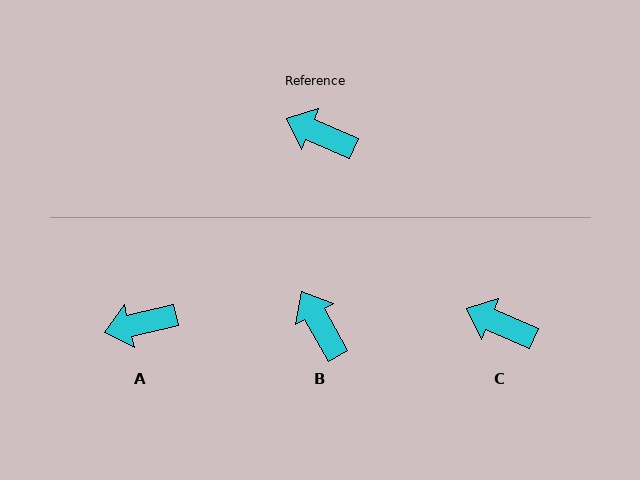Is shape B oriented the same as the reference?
No, it is off by about 37 degrees.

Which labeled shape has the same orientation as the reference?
C.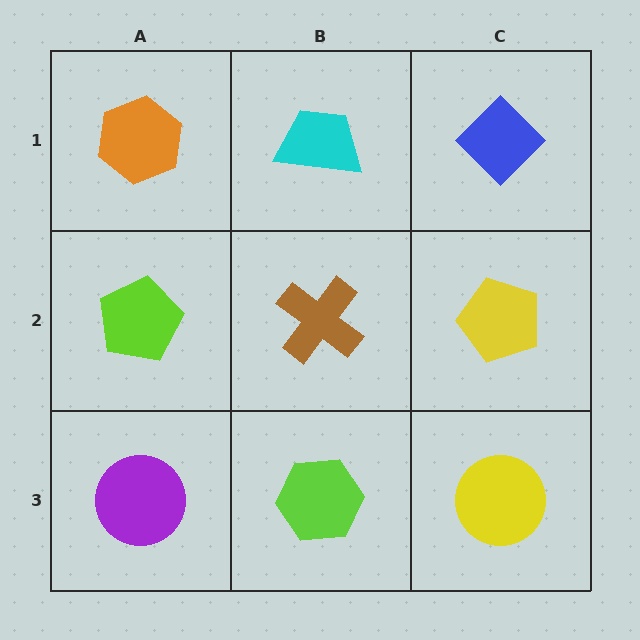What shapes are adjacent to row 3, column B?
A brown cross (row 2, column B), a purple circle (row 3, column A), a yellow circle (row 3, column C).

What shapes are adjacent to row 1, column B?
A brown cross (row 2, column B), an orange hexagon (row 1, column A), a blue diamond (row 1, column C).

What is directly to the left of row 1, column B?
An orange hexagon.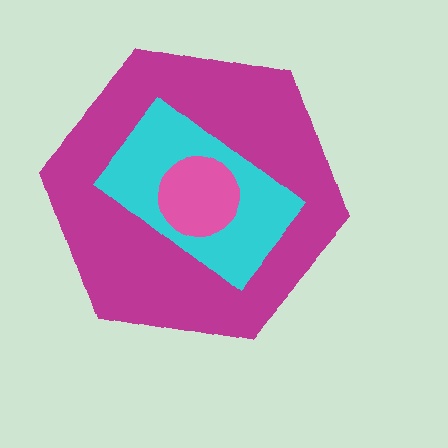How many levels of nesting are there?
3.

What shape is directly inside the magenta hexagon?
The cyan rectangle.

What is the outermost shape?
The magenta hexagon.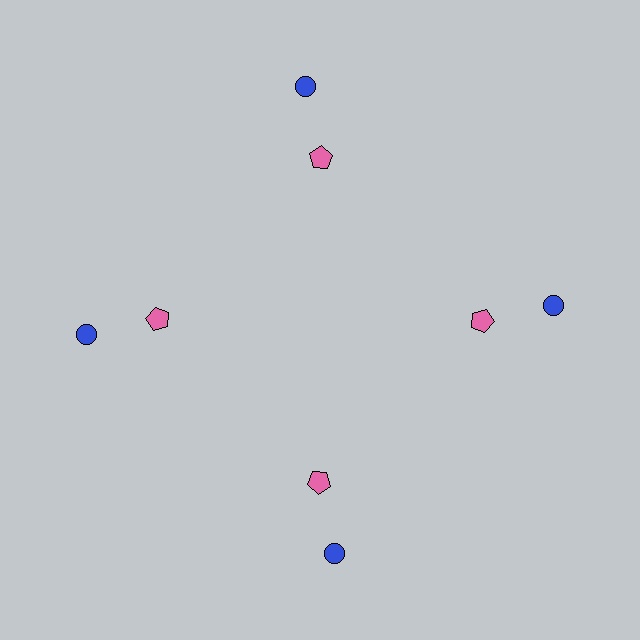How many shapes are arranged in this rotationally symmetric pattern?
There are 8 shapes, arranged in 4 groups of 2.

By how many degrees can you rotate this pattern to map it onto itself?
The pattern maps onto itself every 90 degrees of rotation.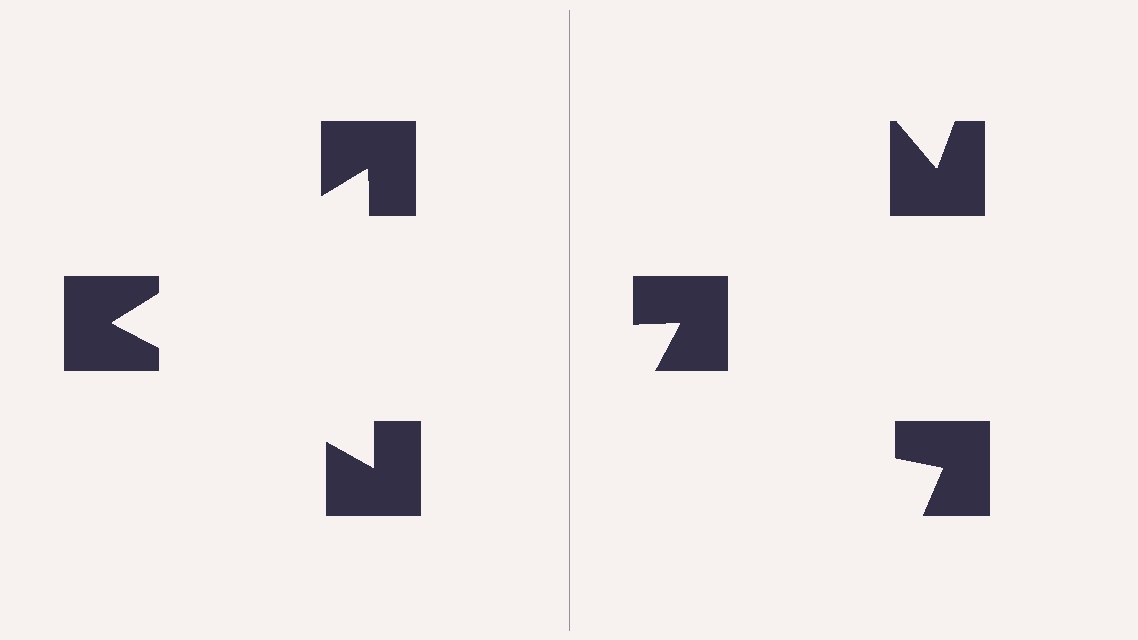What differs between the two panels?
The notched squares are positioned identically on both sides; only the wedge orientations differ. On the left they align to a triangle; on the right they are misaligned.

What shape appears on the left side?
An illusory triangle.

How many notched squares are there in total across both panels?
6 — 3 on each side.